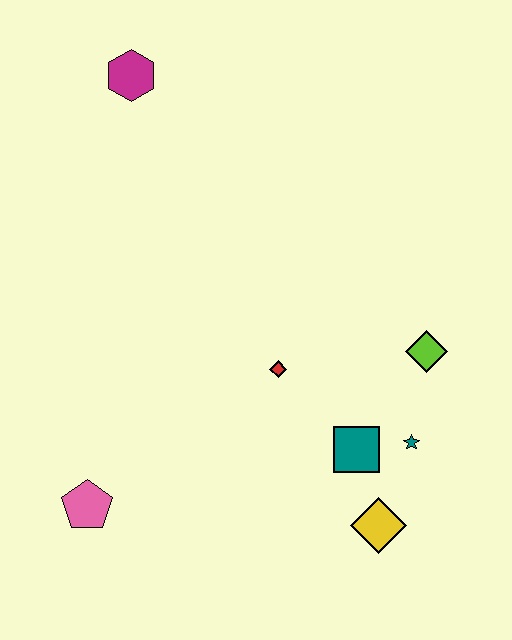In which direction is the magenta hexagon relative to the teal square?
The magenta hexagon is above the teal square.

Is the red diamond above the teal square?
Yes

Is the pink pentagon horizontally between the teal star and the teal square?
No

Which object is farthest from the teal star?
The magenta hexagon is farthest from the teal star.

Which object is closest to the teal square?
The teal star is closest to the teal square.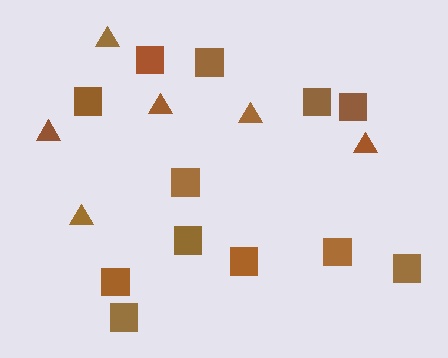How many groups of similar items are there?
There are 2 groups: one group of squares (12) and one group of triangles (6).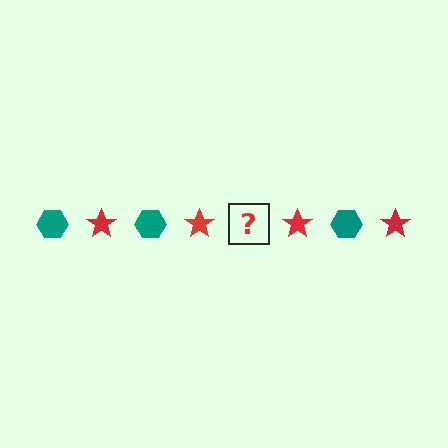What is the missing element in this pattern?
The missing element is a teal hexagon.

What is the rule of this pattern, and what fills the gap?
The rule is that the pattern alternates between teal hexagon and red star. The gap should be filled with a teal hexagon.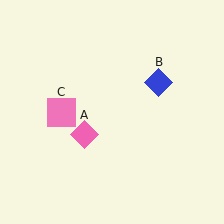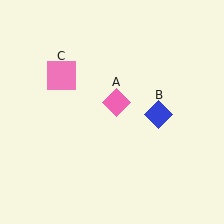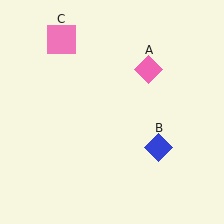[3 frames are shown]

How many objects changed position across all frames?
3 objects changed position: pink diamond (object A), blue diamond (object B), pink square (object C).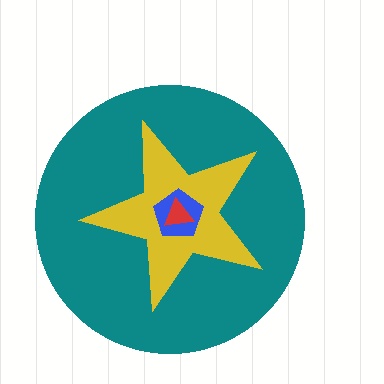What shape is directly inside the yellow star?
The blue pentagon.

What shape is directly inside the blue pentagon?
The red triangle.